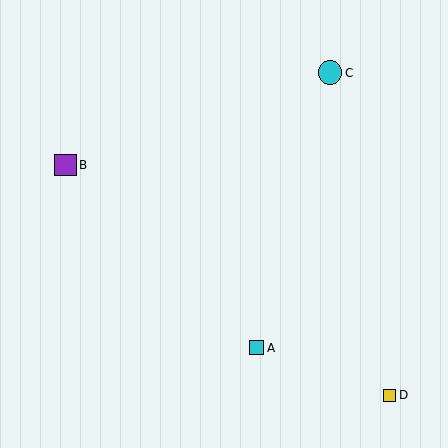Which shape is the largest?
The cyan circle (labeled C) is the largest.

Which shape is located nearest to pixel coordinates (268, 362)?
The cyan square (labeled A) at (256, 348) is nearest to that location.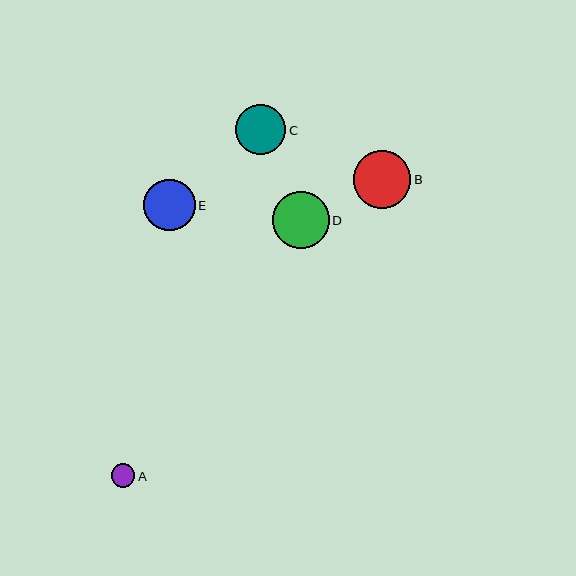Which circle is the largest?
Circle B is the largest with a size of approximately 58 pixels.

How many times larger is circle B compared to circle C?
Circle B is approximately 1.2 times the size of circle C.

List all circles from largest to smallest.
From largest to smallest: B, D, E, C, A.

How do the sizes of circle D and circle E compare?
Circle D and circle E are approximately the same size.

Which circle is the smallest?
Circle A is the smallest with a size of approximately 23 pixels.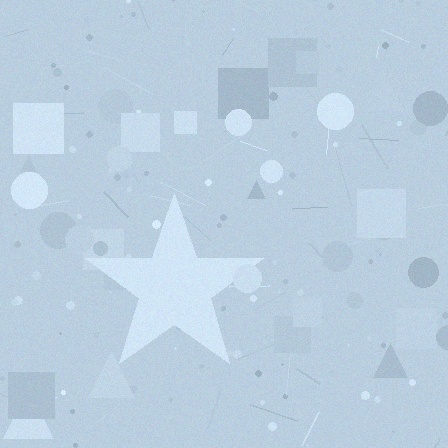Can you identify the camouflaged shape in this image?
The camouflaged shape is a star.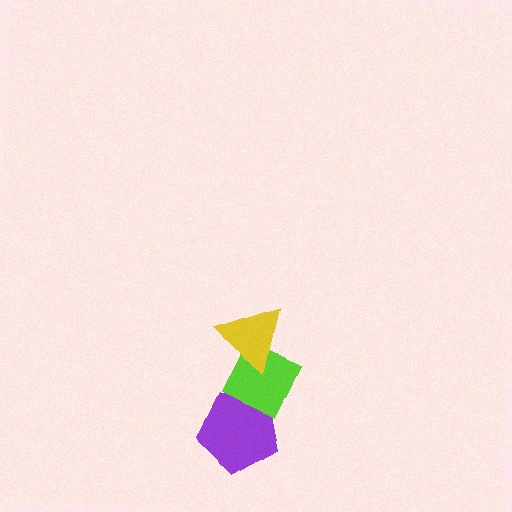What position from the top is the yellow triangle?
The yellow triangle is 1st from the top.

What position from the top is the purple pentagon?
The purple pentagon is 3rd from the top.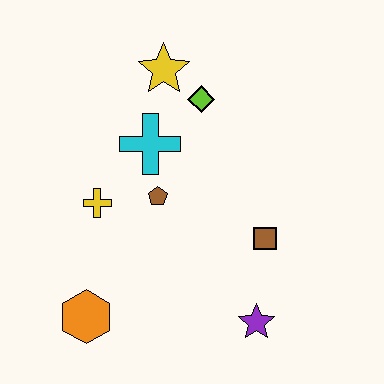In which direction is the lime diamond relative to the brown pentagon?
The lime diamond is above the brown pentagon.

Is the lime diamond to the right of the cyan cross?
Yes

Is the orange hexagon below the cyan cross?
Yes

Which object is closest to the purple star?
The brown square is closest to the purple star.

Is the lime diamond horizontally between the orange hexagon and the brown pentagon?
No